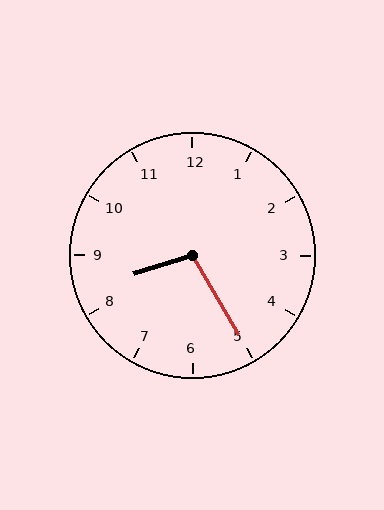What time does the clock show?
8:25.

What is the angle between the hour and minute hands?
Approximately 102 degrees.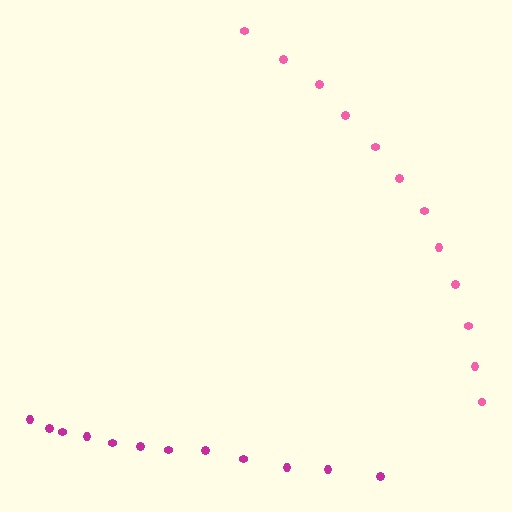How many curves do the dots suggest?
There are 2 distinct paths.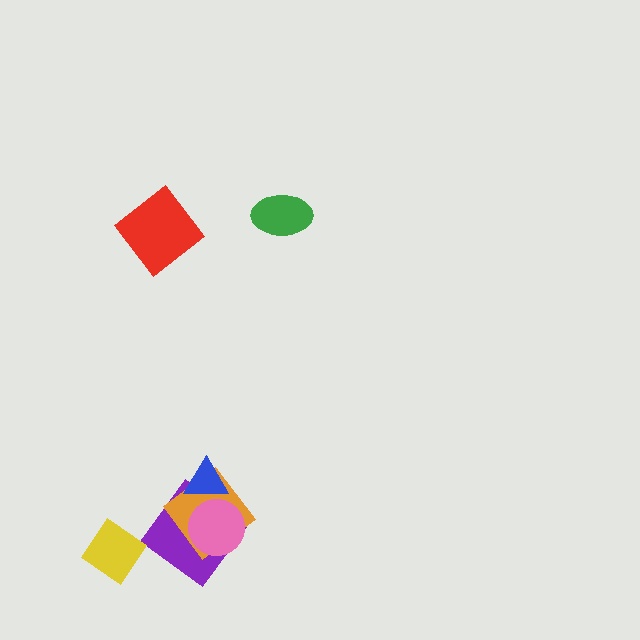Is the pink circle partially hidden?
Yes, it is partially covered by another shape.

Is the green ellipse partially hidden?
No, no other shape covers it.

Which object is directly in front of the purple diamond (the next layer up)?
The orange diamond is directly in front of the purple diamond.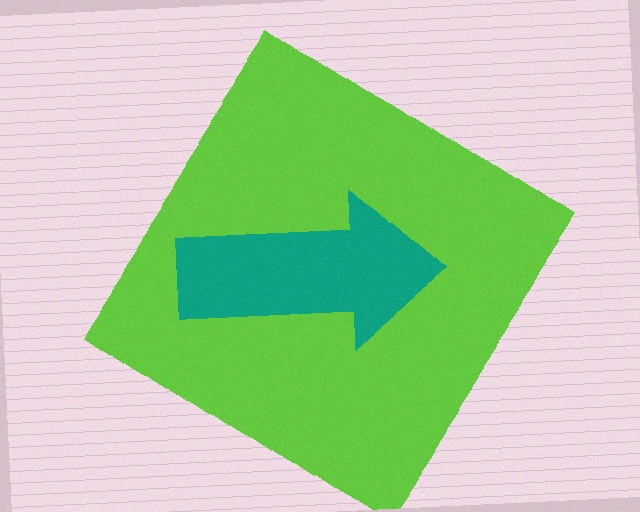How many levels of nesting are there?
2.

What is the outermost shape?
The lime diamond.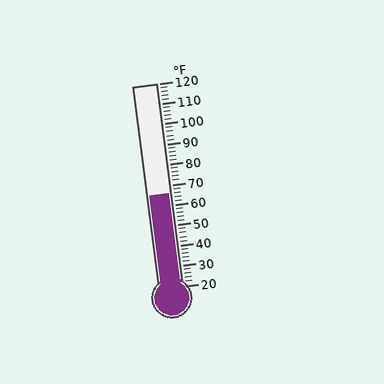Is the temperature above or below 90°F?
The temperature is below 90°F.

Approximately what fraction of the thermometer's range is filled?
The thermometer is filled to approximately 45% of its range.